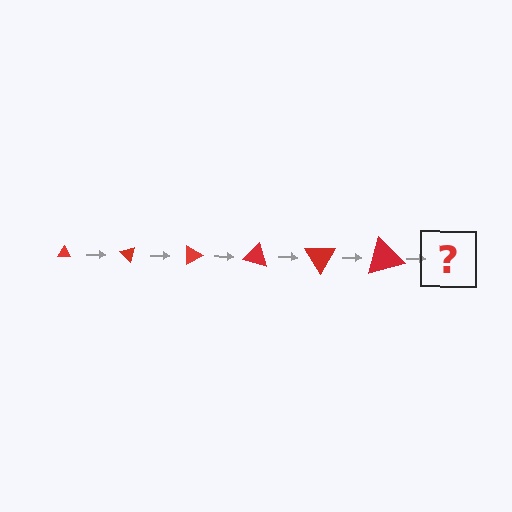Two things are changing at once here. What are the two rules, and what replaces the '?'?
The two rules are that the triangle grows larger each step and it rotates 45 degrees each step. The '?' should be a triangle, larger than the previous one and rotated 270 degrees from the start.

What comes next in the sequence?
The next element should be a triangle, larger than the previous one and rotated 270 degrees from the start.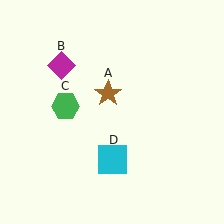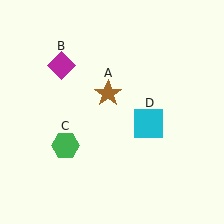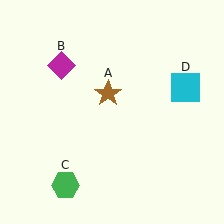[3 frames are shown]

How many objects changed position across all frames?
2 objects changed position: green hexagon (object C), cyan square (object D).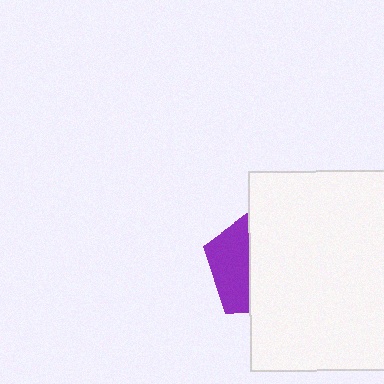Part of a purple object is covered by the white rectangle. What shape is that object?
It is a pentagon.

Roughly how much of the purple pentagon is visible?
A small part of it is visible (roughly 35%).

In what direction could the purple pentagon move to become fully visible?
The purple pentagon could move left. That would shift it out from behind the white rectangle entirely.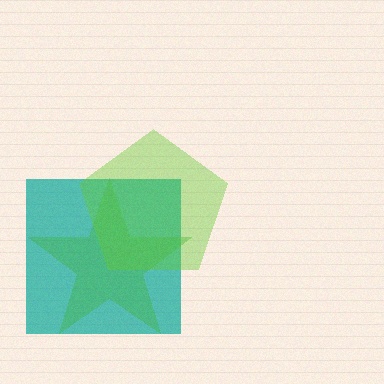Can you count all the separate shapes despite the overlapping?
Yes, there are 3 separate shapes.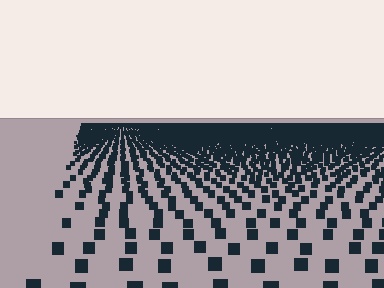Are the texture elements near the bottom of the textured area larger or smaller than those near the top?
Larger. Near the bottom, elements are closer to the viewer and appear at a bigger on-screen size.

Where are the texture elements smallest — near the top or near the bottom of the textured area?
Near the top.